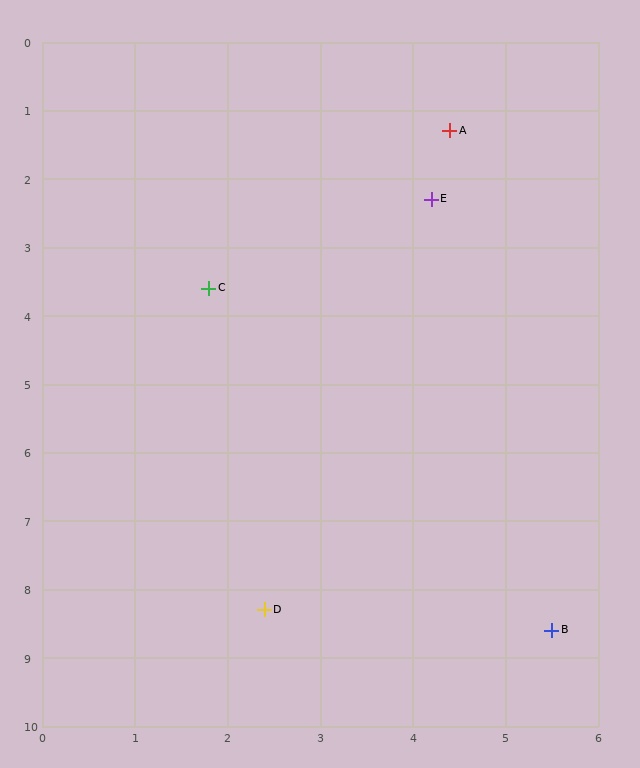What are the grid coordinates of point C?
Point C is at approximately (1.8, 3.6).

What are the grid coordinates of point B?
Point B is at approximately (5.5, 8.6).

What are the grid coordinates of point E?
Point E is at approximately (4.2, 2.3).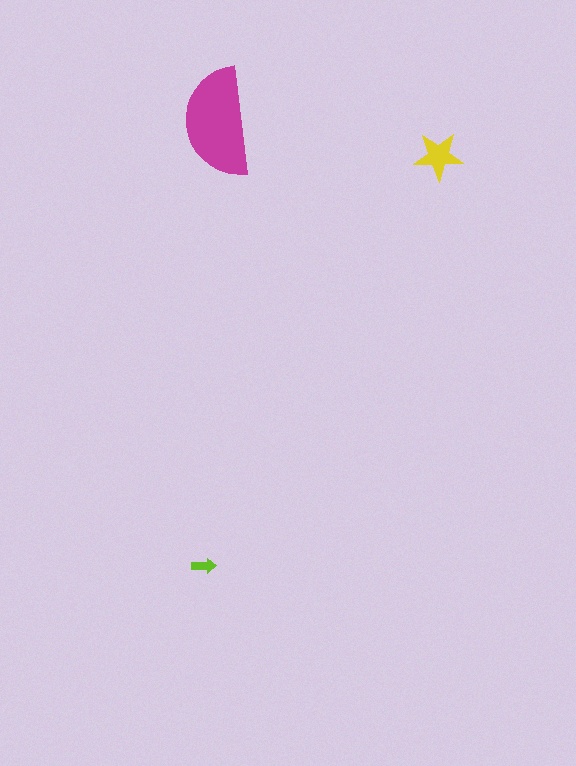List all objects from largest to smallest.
The magenta semicircle, the yellow star, the lime arrow.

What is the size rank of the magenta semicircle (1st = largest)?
1st.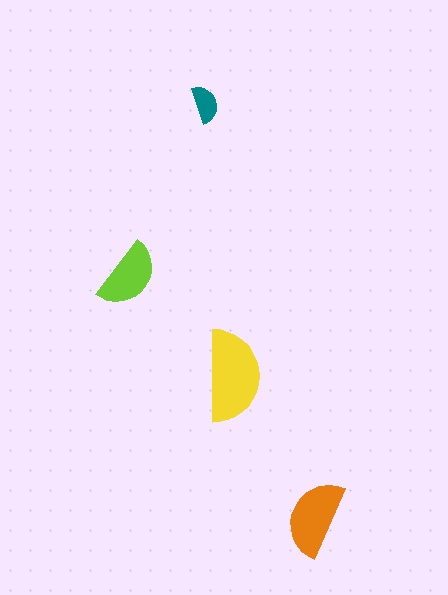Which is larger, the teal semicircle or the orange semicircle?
The orange one.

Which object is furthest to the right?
The orange semicircle is rightmost.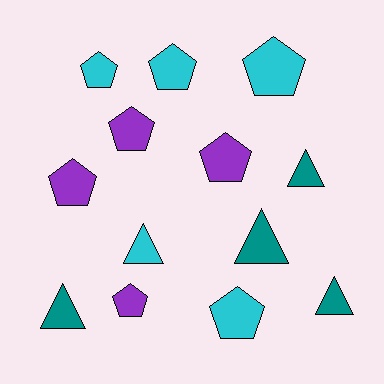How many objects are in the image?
There are 13 objects.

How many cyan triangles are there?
There is 1 cyan triangle.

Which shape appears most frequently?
Pentagon, with 8 objects.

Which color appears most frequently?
Cyan, with 5 objects.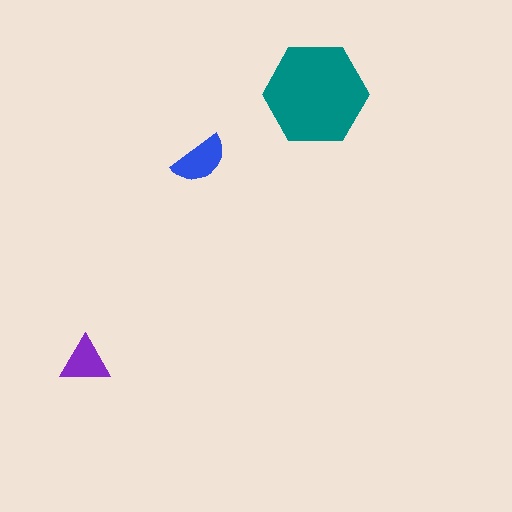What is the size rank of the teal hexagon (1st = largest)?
1st.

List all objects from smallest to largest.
The purple triangle, the blue semicircle, the teal hexagon.